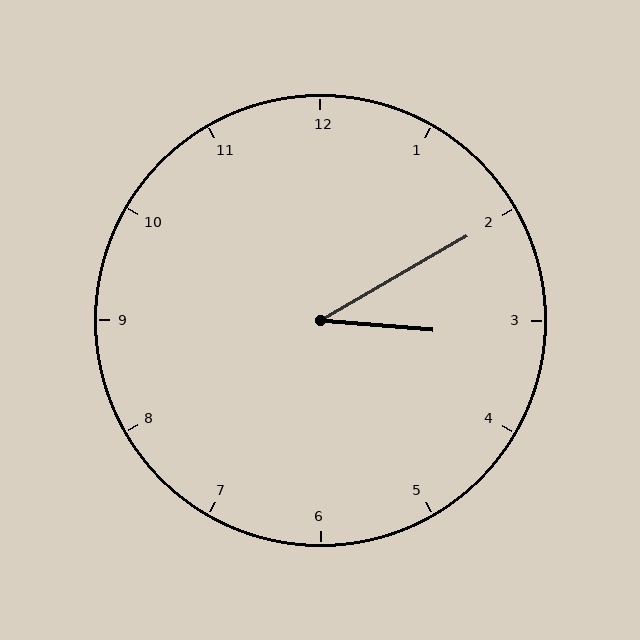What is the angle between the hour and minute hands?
Approximately 35 degrees.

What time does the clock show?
3:10.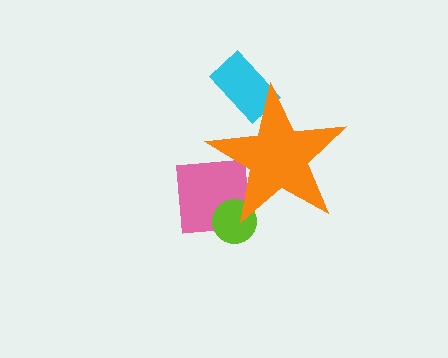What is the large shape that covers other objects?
An orange star.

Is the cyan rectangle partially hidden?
Yes, the cyan rectangle is partially hidden behind the orange star.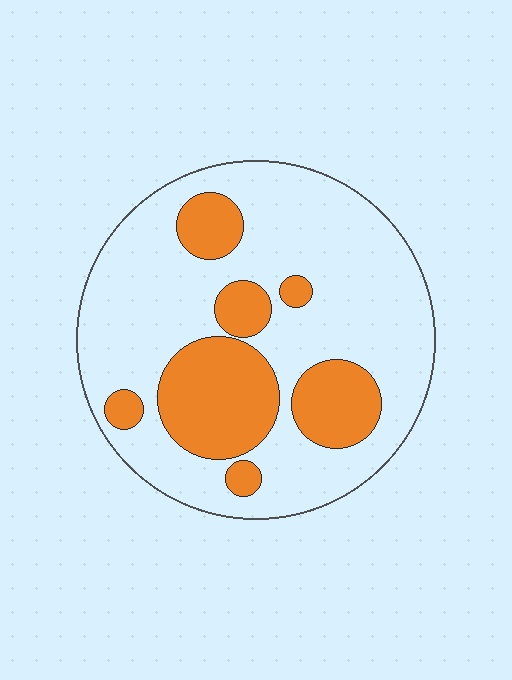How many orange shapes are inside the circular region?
7.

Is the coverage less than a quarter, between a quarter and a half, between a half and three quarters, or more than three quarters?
Between a quarter and a half.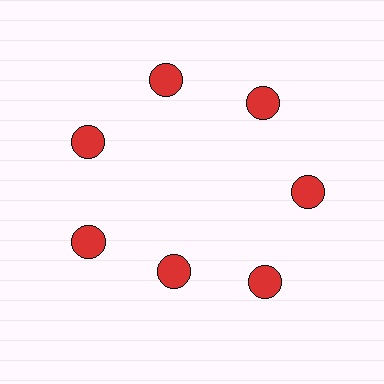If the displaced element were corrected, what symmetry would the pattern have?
It would have 7-fold rotational symmetry — the pattern would map onto itself every 51 degrees.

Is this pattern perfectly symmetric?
No. The 7 red circles are arranged in a ring, but one element near the 6 o'clock position is pulled inward toward the center, breaking the 7-fold rotational symmetry.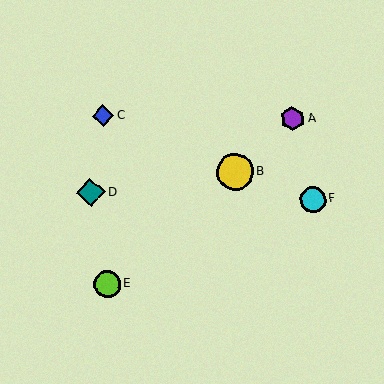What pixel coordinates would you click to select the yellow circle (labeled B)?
Click at (235, 172) to select the yellow circle B.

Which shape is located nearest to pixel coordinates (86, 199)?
The teal diamond (labeled D) at (91, 192) is nearest to that location.